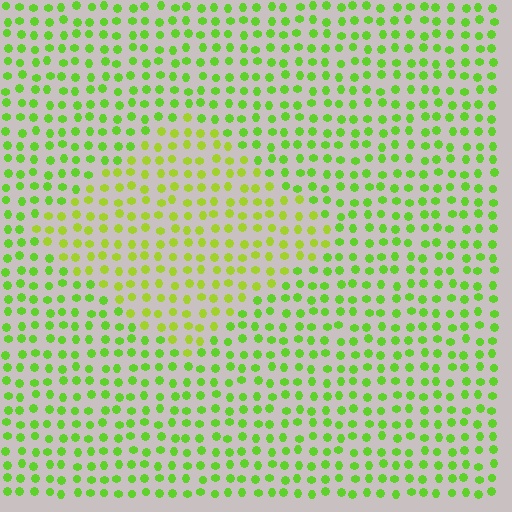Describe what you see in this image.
The image is filled with small lime elements in a uniform arrangement. A diamond-shaped region is visible where the elements are tinted to a slightly different hue, forming a subtle color boundary.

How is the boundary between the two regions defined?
The boundary is defined purely by a slight shift in hue (about 24 degrees). Spacing, size, and orientation are identical on both sides.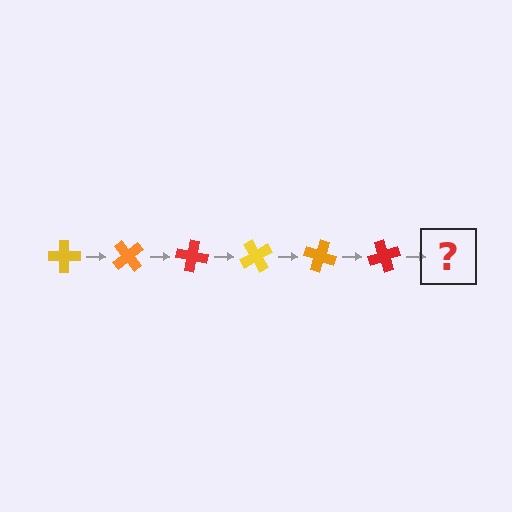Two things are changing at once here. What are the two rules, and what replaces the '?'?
The two rules are that it rotates 50 degrees each step and the color cycles through yellow, orange, and red. The '?' should be a yellow cross, rotated 300 degrees from the start.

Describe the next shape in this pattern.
It should be a yellow cross, rotated 300 degrees from the start.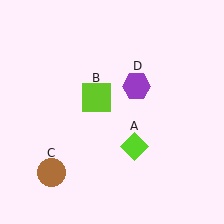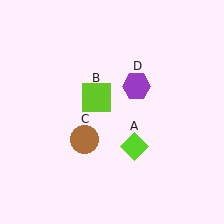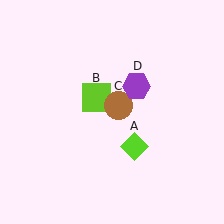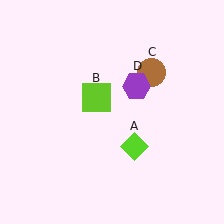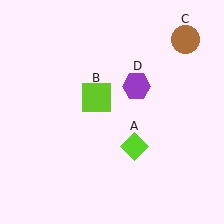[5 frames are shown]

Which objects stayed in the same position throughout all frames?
Lime diamond (object A) and lime square (object B) and purple hexagon (object D) remained stationary.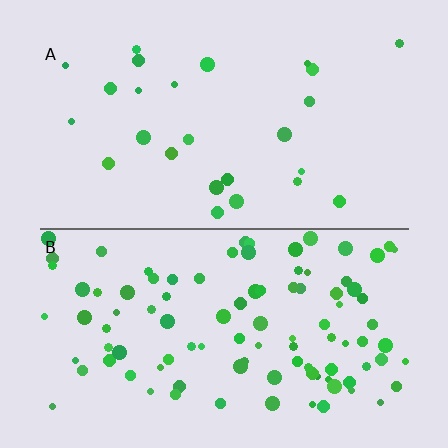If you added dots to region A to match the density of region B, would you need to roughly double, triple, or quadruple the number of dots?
Approximately quadruple.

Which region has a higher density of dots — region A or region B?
B (the bottom).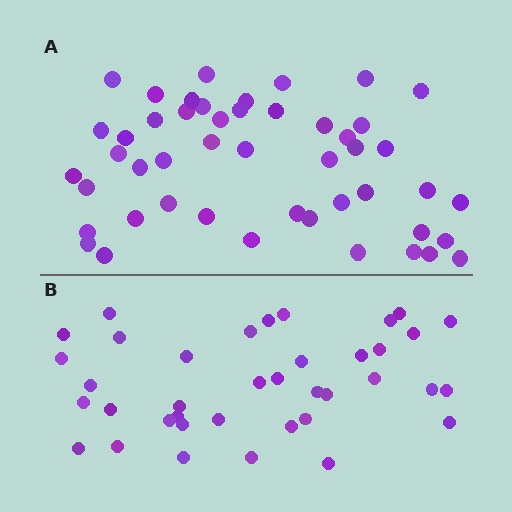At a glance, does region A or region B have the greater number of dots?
Region A (the top region) has more dots.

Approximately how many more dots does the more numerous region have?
Region A has roughly 10 or so more dots than region B.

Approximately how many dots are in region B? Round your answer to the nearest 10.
About 40 dots. (The exact count is 38, which rounds to 40.)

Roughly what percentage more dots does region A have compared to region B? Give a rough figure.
About 25% more.